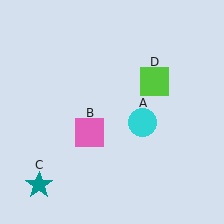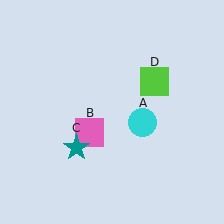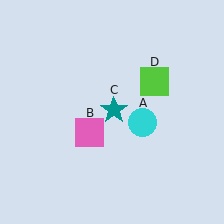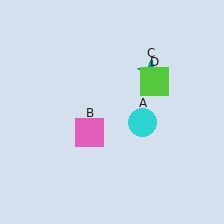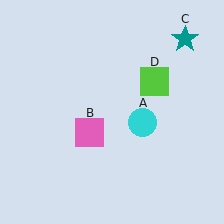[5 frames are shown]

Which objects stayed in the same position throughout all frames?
Cyan circle (object A) and pink square (object B) and lime square (object D) remained stationary.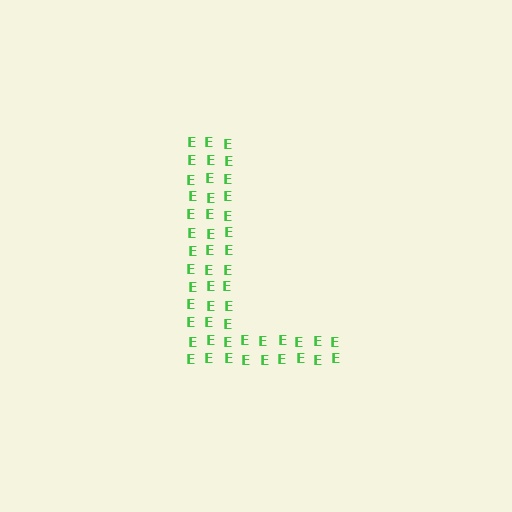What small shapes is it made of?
It is made of small letter E's.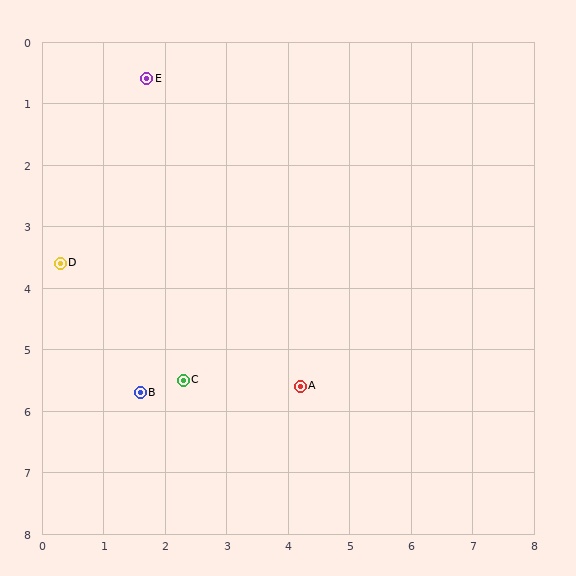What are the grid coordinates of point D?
Point D is at approximately (0.3, 3.6).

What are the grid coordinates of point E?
Point E is at approximately (1.7, 0.6).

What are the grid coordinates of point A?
Point A is at approximately (4.2, 5.6).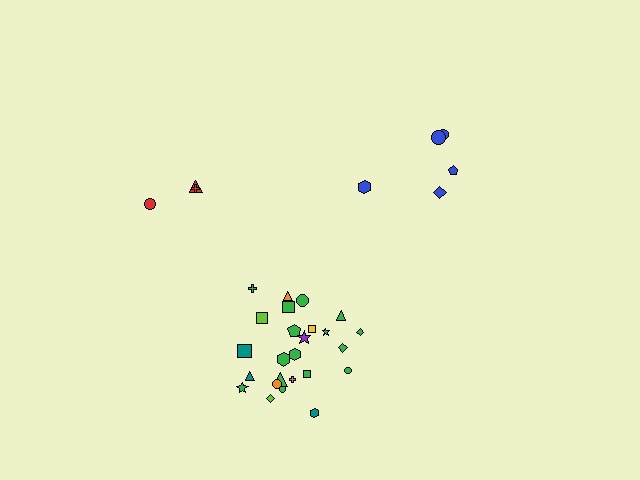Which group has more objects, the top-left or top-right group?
The top-right group.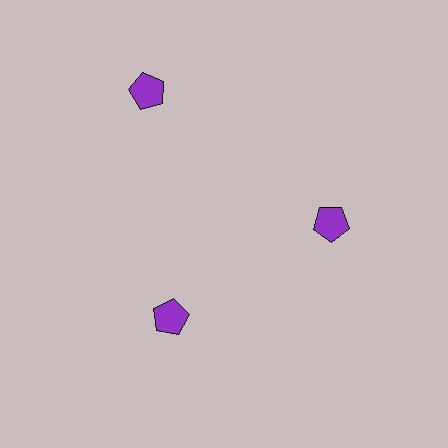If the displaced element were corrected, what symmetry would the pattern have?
It would have 3-fold rotational symmetry — the pattern would map onto itself every 120 degrees.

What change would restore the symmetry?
The symmetry would be restored by moving it inward, back onto the ring so that all 3 pentagons sit at equal angles and equal distance from the center.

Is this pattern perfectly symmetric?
No. The 3 purple pentagons are arranged in a ring, but one element near the 11 o'clock position is pushed outward from the center, breaking the 3-fold rotational symmetry.